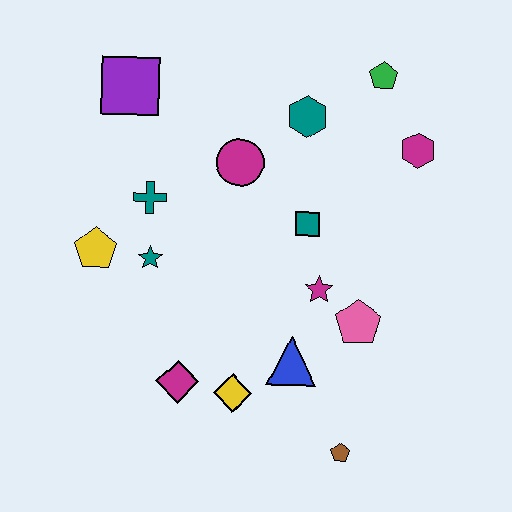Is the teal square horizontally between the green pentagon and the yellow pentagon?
Yes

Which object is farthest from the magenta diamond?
The green pentagon is farthest from the magenta diamond.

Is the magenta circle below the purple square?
Yes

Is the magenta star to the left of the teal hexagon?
No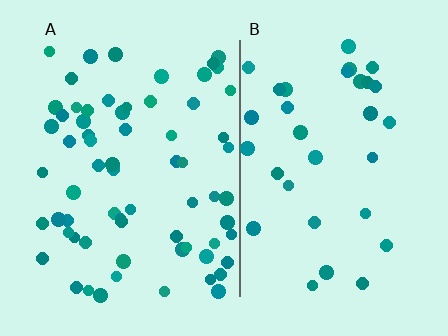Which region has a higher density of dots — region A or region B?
A (the left).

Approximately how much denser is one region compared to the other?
Approximately 2.1× — region A over region B.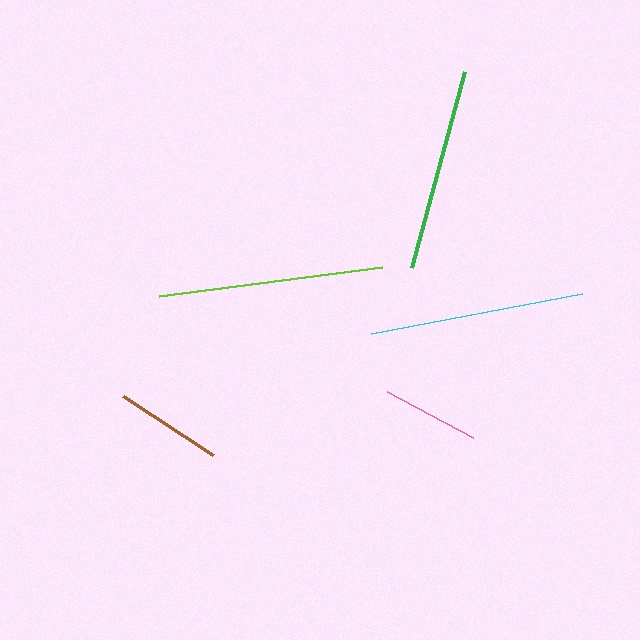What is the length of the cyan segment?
The cyan segment is approximately 215 pixels long.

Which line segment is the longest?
The lime line is the longest at approximately 225 pixels.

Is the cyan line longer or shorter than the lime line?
The lime line is longer than the cyan line.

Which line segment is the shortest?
The pink line is the shortest at approximately 98 pixels.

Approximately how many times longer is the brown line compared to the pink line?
The brown line is approximately 1.1 times the length of the pink line.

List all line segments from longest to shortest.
From longest to shortest: lime, cyan, green, brown, pink.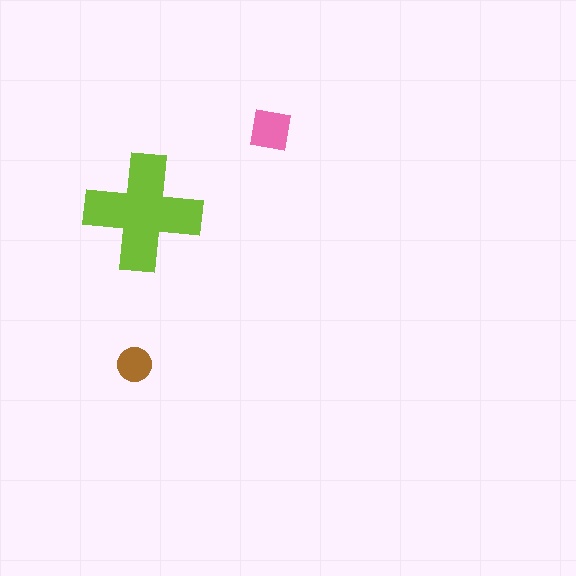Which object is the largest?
The lime cross.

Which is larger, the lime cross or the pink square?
The lime cross.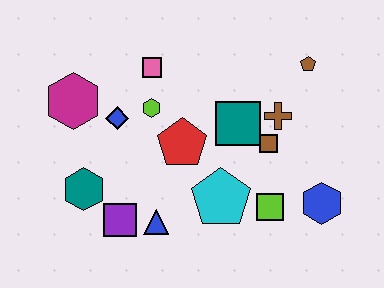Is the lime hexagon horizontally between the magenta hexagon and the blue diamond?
No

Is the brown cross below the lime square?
No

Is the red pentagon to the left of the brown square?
Yes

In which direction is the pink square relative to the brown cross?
The pink square is to the left of the brown cross.